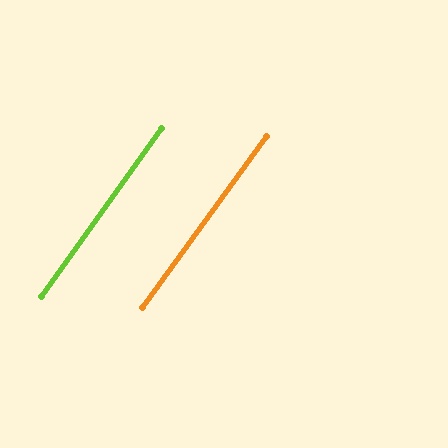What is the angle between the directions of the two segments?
Approximately 0 degrees.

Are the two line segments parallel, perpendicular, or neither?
Parallel — their directions differ by only 0.4°.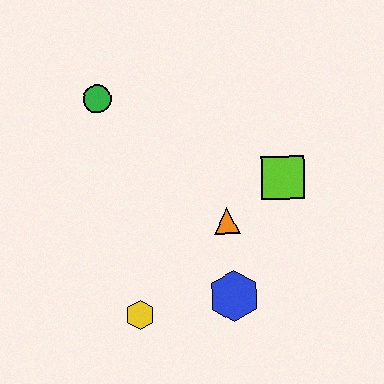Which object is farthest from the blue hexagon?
The green circle is farthest from the blue hexagon.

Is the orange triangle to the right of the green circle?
Yes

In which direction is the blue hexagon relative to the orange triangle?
The blue hexagon is below the orange triangle.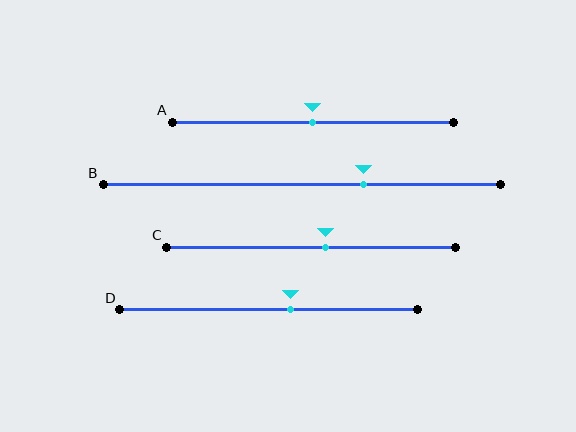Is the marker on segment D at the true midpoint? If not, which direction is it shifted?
No, the marker on segment D is shifted to the right by about 7% of the segment length.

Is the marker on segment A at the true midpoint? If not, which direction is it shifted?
Yes, the marker on segment A is at the true midpoint.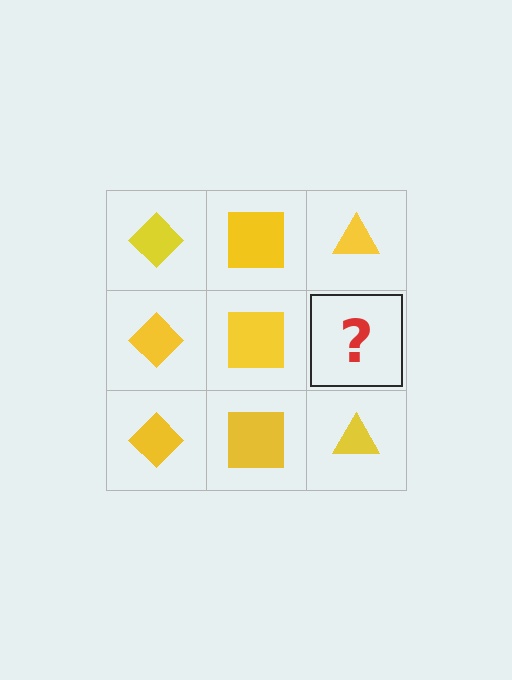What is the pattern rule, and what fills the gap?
The rule is that each column has a consistent shape. The gap should be filled with a yellow triangle.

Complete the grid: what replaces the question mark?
The question mark should be replaced with a yellow triangle.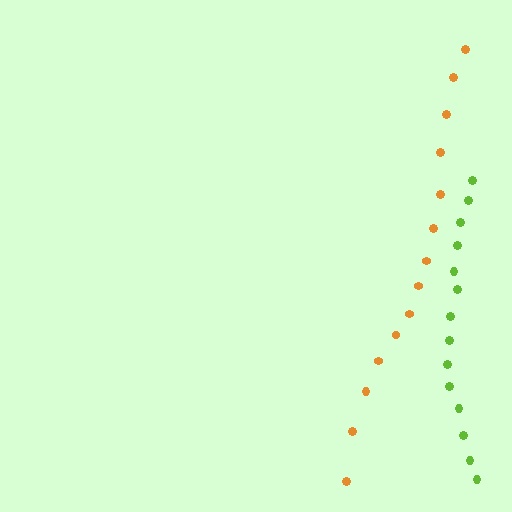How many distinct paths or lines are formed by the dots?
There are 2 distinct paths.